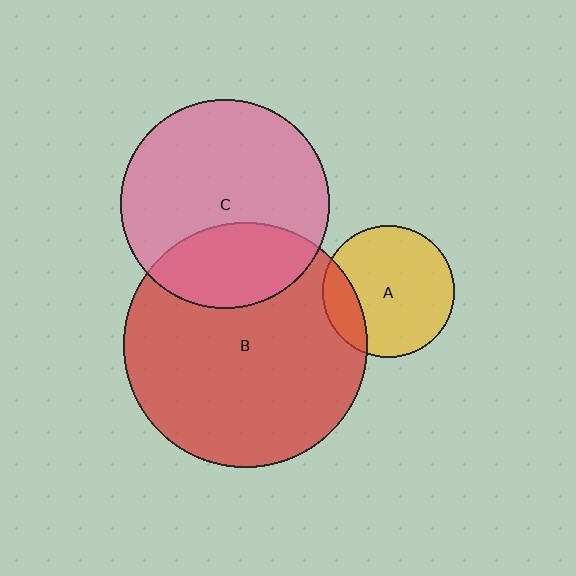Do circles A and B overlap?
Yes.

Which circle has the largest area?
Circle B (red).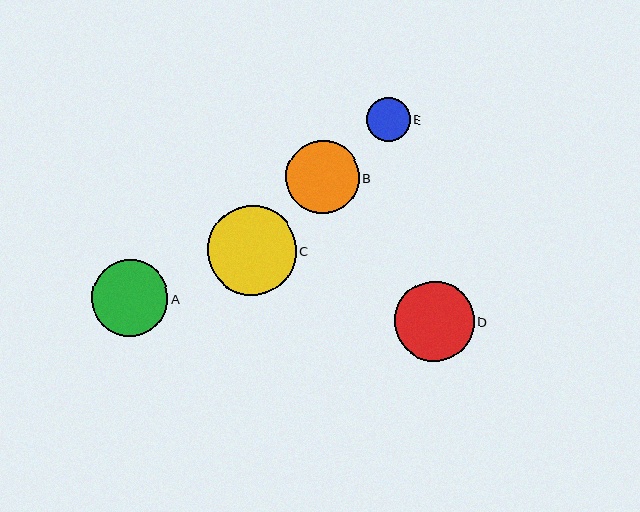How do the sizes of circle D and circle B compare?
Circle D and circle B are approximately the same size.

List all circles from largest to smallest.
From largest to smallest: C, D, A, B, E.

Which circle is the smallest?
Circle E is the smallest with a size of approximately 44 pixels.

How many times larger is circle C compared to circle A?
Circle C is approximately 1.2 times the size of circle A.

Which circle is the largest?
Circle C is the largest with a size of approximately 89 pixels.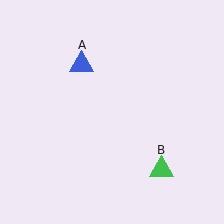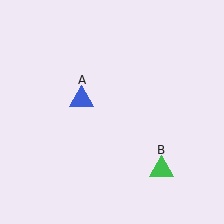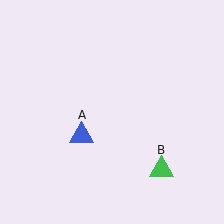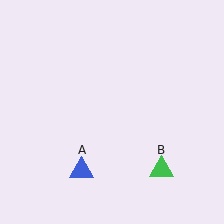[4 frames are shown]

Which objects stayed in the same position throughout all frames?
Green triangle (object B) remained stationary.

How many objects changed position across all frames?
1 object changed position: blue triangle (object A).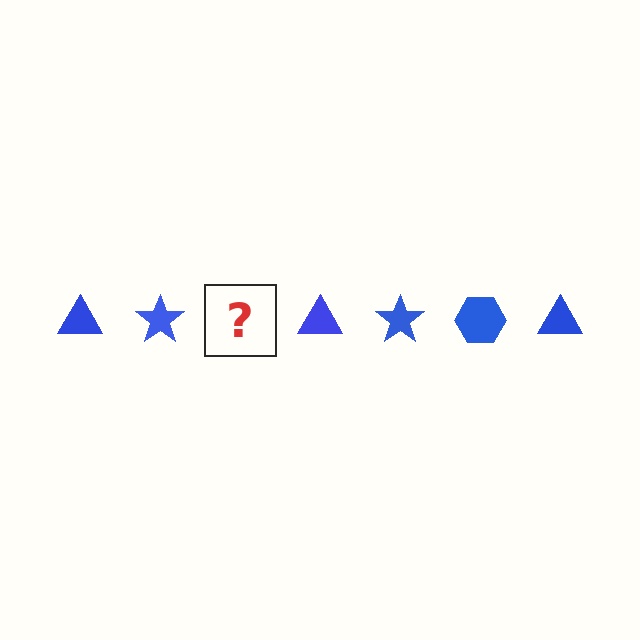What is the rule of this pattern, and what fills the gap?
The rule is that the pattern cycles through triangle, star, hexagon shapes in blue. The gap should be filled with a blue hexagon.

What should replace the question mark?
The question mark should be replaced with a blue hexagon.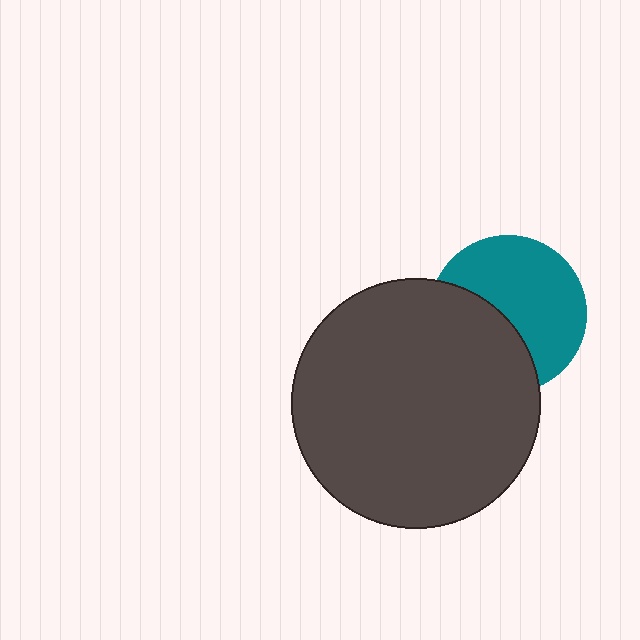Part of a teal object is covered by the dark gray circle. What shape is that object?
It is a circle.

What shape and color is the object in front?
The object in front is a dark gray circle.